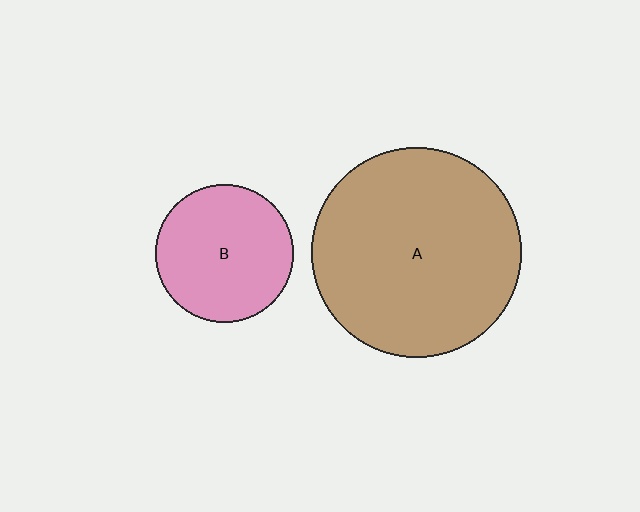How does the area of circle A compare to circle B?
Approximately 2.3 times.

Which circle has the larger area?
Circle A (brown).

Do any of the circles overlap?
No, none of the circles overlap.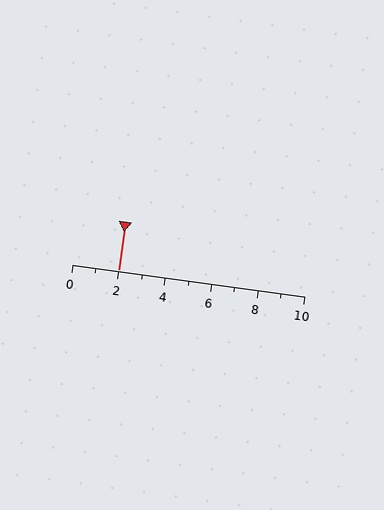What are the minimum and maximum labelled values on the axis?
The axis runs from 0 to 10.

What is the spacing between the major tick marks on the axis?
The major ticks are spaced 2 apart.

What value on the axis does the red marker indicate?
The marker indicates approximately 2.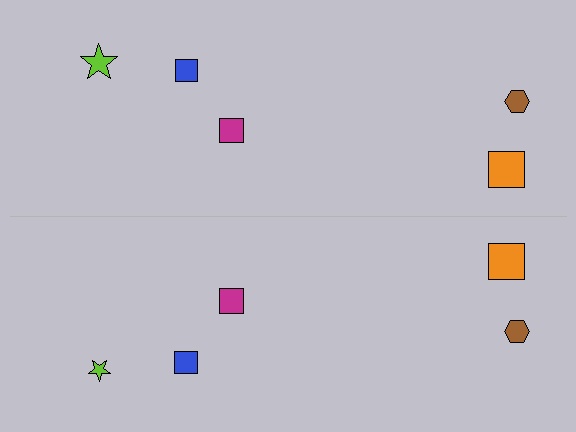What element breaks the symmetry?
The lime star on the bottom side has a different size than its mirror counterpart.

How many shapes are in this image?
There are 10 shapes in this image.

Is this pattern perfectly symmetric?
No, the pattern is not perfectly symmetric. The lime star on the bottom side has a different size than its mirror counterpart.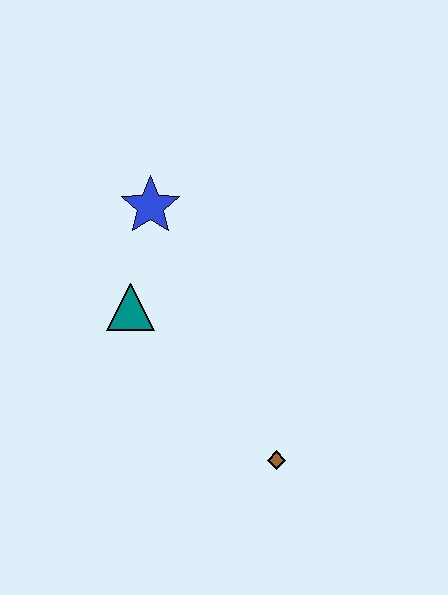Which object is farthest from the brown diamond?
The blue star is farthest from the brown diamond.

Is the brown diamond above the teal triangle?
No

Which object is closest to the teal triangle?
The blue star is closest to the teal triangle.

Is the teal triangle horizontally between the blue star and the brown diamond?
No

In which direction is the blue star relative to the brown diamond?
The blue star is above the brown diamond.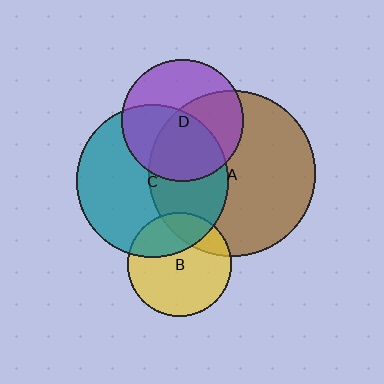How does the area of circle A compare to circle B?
Approximately 2.5 times.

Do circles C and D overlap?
Yes.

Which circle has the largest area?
Circle A (brown).